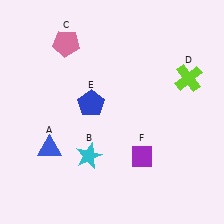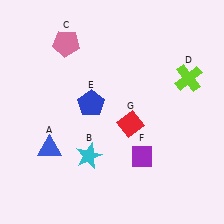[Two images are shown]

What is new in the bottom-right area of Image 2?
A red diamond (G) was added in the bottom-right area of Image 2.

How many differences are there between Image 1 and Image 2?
There is 1 difference between the two images.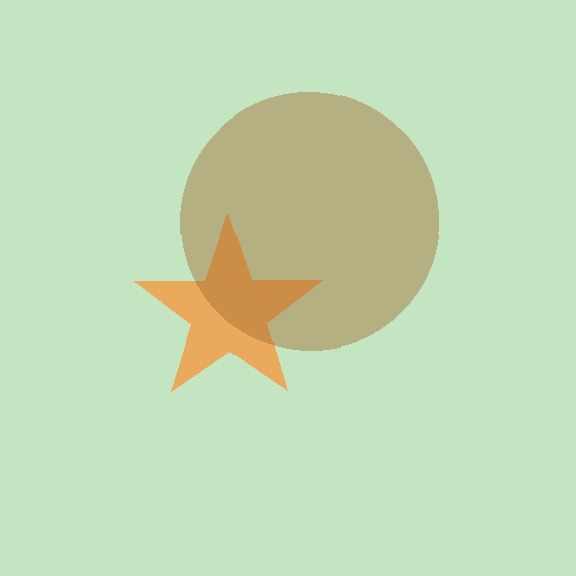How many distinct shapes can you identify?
There are 2 distinct shapes: an orange star, a brown circle.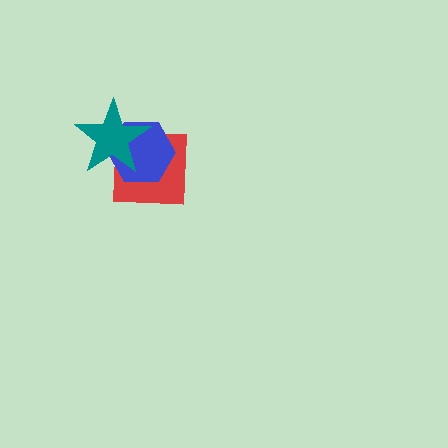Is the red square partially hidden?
Yes, it is partially covered by another shape.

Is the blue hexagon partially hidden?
Yes, it is partially covered by another shape.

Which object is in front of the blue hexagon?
The teal star is in front of the blue hexagon.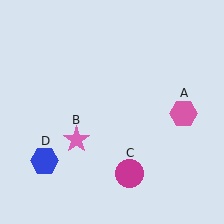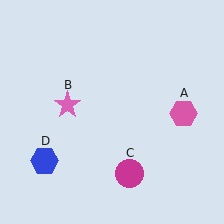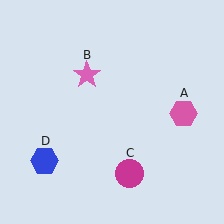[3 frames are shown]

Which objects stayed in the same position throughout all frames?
Pink hexagon (object A) and magenta circle (object C) and blue hexagon (object D) remained stationary.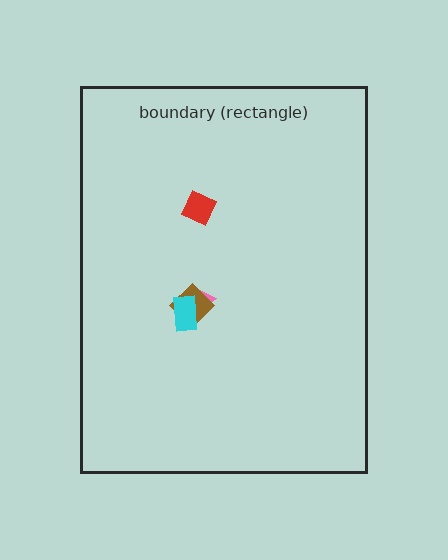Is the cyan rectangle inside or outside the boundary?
Inside.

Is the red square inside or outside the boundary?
Inside.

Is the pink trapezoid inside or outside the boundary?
Inside.